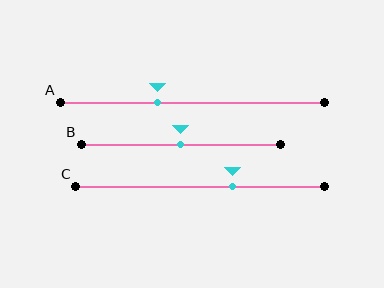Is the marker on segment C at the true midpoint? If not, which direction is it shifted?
No, the marker on segment C is shifted to the right by about 13% of the segment length.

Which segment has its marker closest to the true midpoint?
Segment B has its marker closest to the true midpoint.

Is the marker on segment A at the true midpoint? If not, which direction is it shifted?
No, the marker on segment A is shifted to the left by about 13% of the segment length.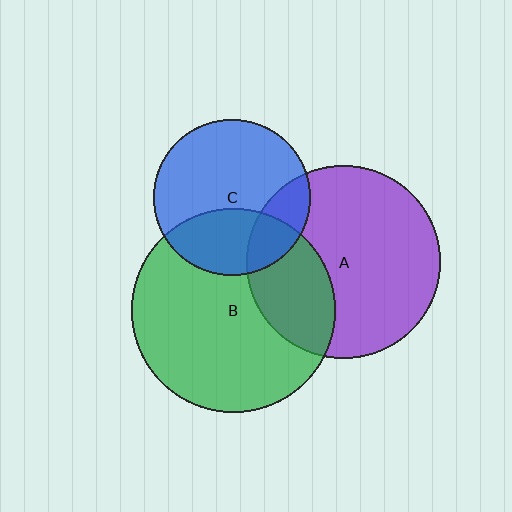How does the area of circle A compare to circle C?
Approximately 1.5 times.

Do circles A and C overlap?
Yes.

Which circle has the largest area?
Circle B (green).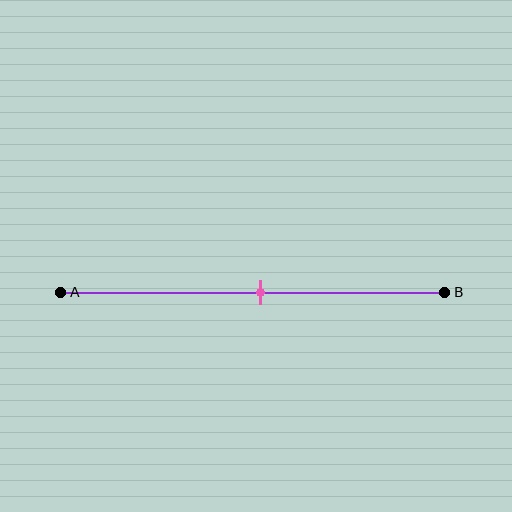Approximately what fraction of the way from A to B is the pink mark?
The pink mark is approximately 50% of the way from A to B.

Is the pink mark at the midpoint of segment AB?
Yes, the mark is approximately at the midpoint.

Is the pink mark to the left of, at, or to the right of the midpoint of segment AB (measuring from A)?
The pink mark is approximately at the midpoint of segment AB.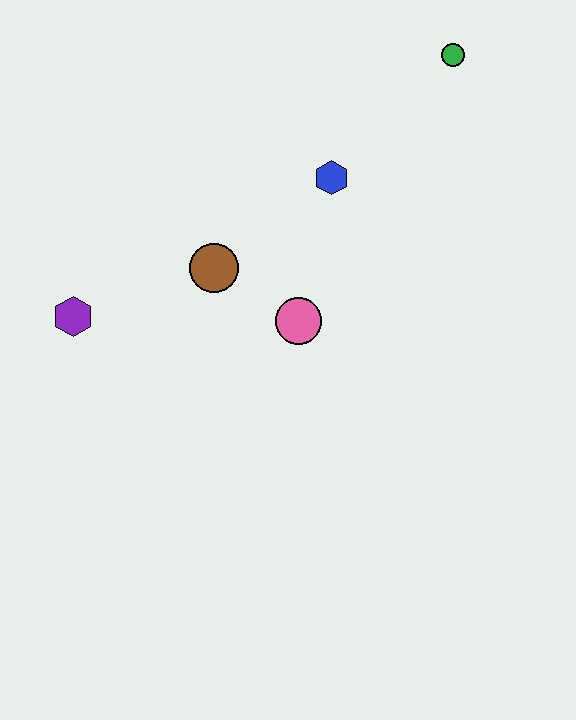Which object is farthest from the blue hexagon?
The purple hexagon is farthest from the blue hexagon.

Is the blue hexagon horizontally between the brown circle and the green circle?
Yes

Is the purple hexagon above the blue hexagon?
No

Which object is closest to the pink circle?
The brown circle is closest to the pink circle.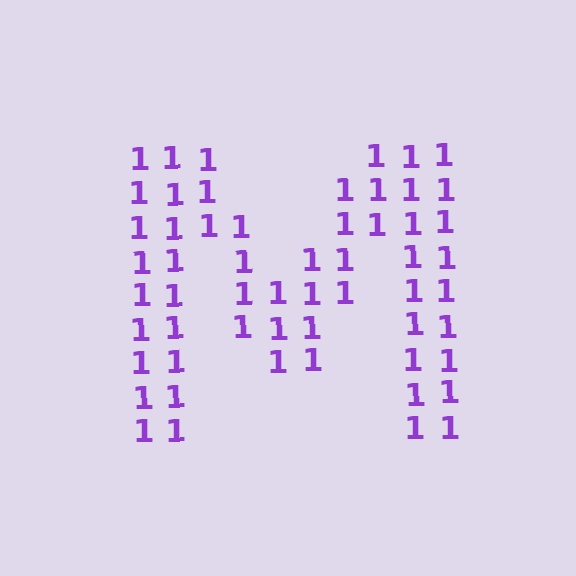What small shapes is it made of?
It is made of small digit 1's.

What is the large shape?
The large shape is the letter M.